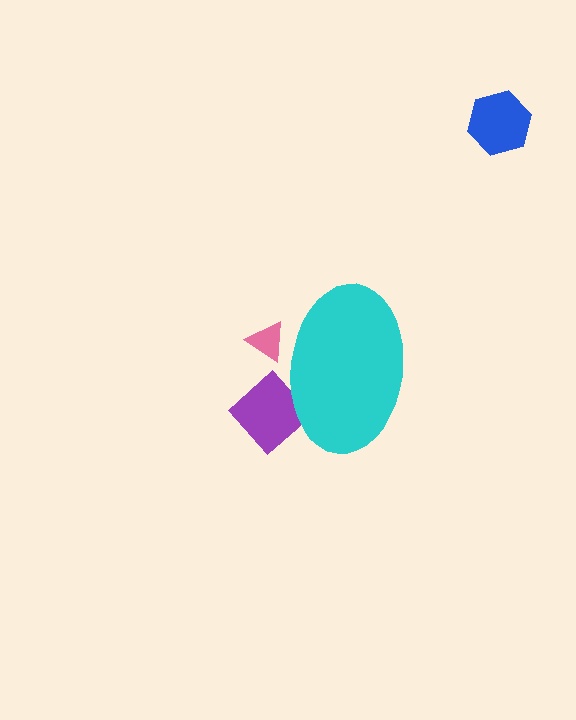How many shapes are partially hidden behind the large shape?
2 shapes are partially hidden.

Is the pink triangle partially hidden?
Yes, the pink triangle is partially hidden behind the cyan ellipse.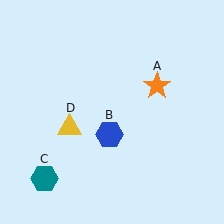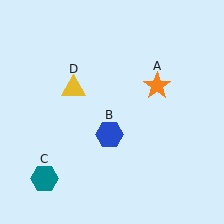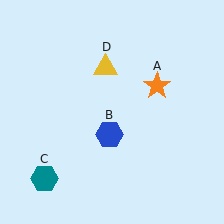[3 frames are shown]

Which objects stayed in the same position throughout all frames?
Orange star (object A) and blue hexagon (object B) and teal hexagon (object C) remained stationary.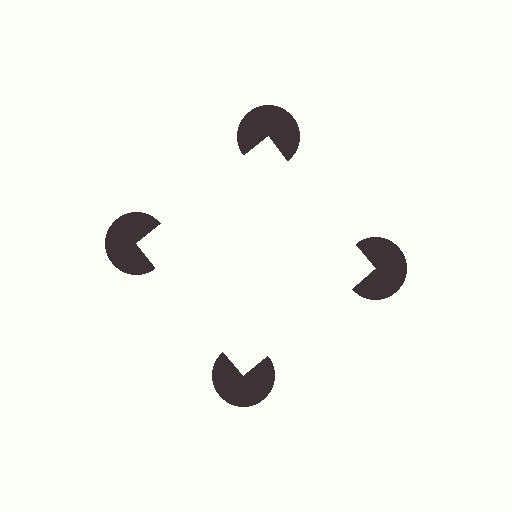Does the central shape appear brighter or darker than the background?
It typically appears slightly brighter than the background, even though no actual brightness change is drawn.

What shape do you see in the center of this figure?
An illusory square — its edges are inferred from the aligned wedge cuts in the pac-man discs, not physically drawn.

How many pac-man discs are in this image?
There are 4 — one at each vertex of the illusory square.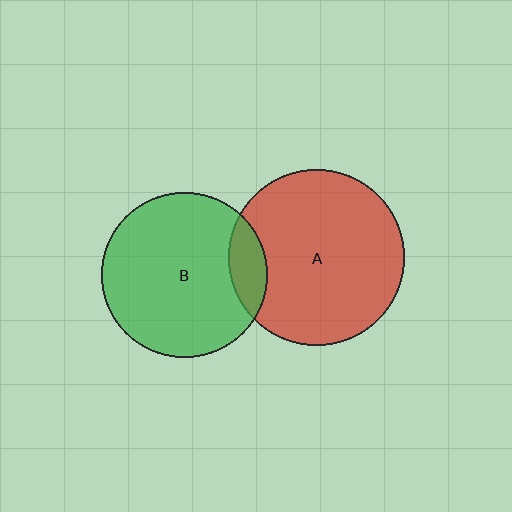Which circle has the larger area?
Circle A (red).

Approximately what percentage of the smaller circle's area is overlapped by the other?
Approximately 15%.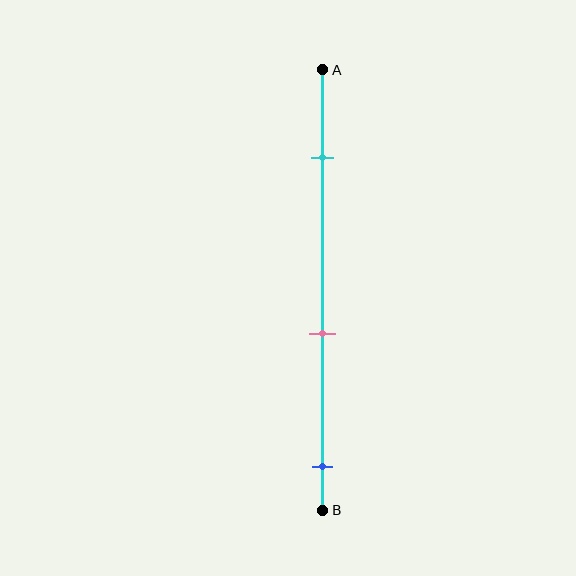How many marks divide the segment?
There are 3 marks dividing the segment.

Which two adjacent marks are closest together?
The pink and blue marks are the closest adjacent pair.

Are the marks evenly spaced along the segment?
Yes, the marks are approximately evenly spaced.